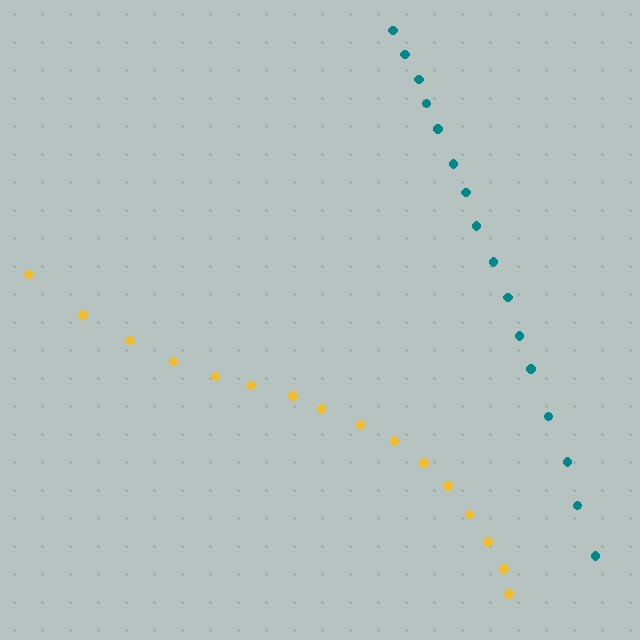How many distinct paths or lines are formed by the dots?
There are 2 distinct paths.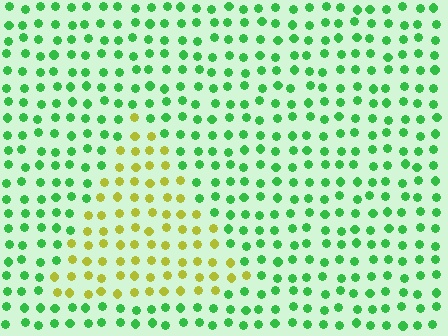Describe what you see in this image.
The image is filled with small green elements in a uniform arrangement. A triangle-shaped region is visible where the elements are tinted to a slightly different hue, forming a subtle color boundary.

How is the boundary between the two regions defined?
The boundary is defined purely by a slight shift in hue (about 62 degrees). Spacing, size, and orientation are identical on both sides.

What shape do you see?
I see a triangle.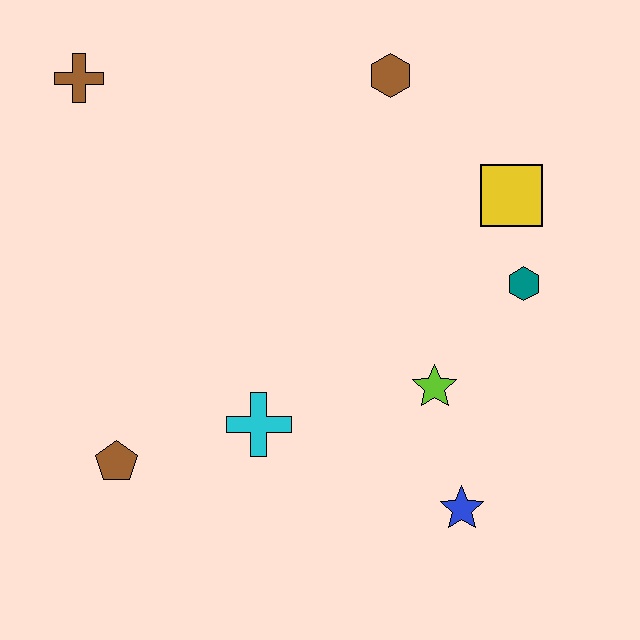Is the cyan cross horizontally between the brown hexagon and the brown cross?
Yes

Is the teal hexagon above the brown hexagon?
No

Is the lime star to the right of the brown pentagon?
Yes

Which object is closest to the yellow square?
The teal hexagon is closest to the yellow square.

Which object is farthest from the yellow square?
The brown pentagon is farthest from the yellow square.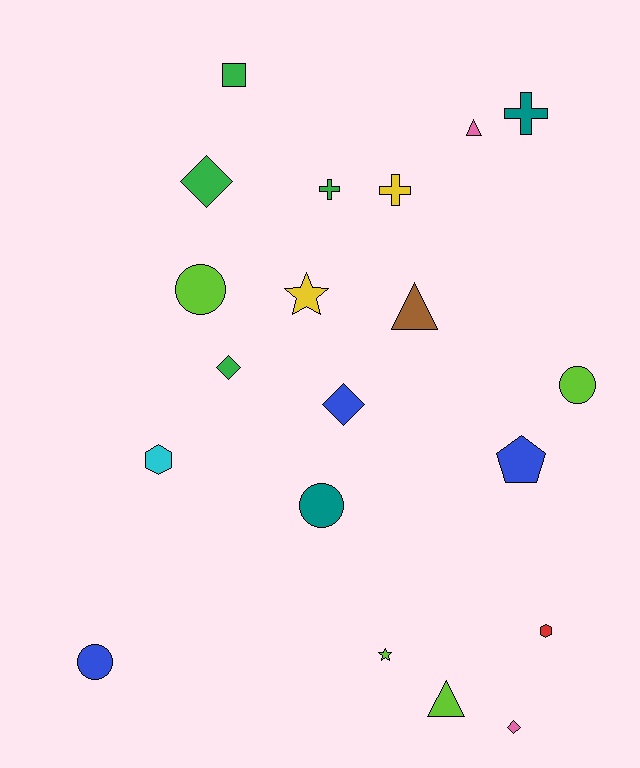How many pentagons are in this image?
There is 1 pentagon.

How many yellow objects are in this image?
There are 2 yellow objects.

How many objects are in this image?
There are 20 objects.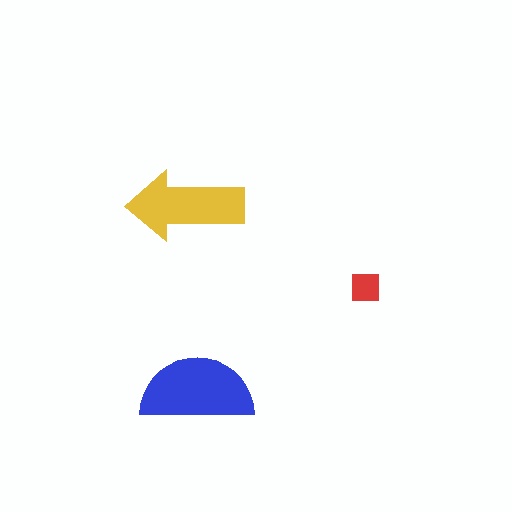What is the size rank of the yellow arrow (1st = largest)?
2nd.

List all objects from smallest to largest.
The red square, the yellow arrow, the blue semicircle.